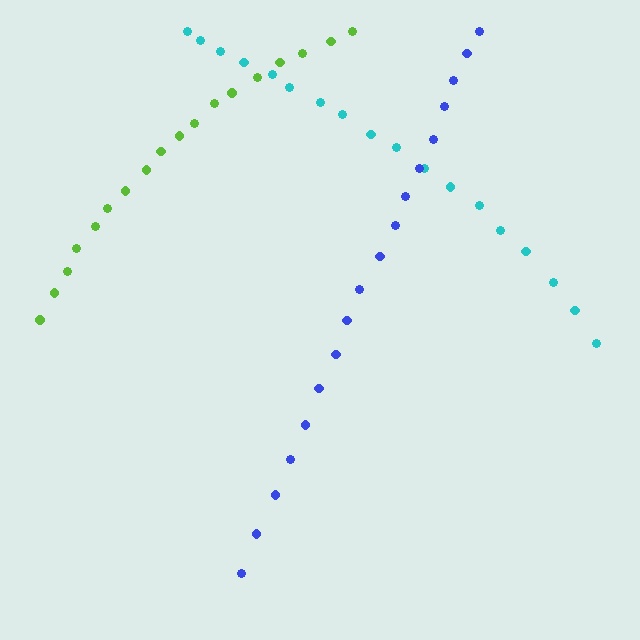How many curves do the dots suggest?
There are 3 distinct paths.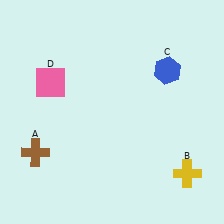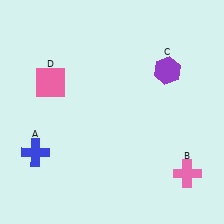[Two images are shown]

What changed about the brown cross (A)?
In Image 1, A is brown. In Image 2, it changed to blue.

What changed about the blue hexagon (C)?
In Image 1, C is blue. In Image 2, it changed to purple.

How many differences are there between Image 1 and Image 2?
There are 3 differences between the two images.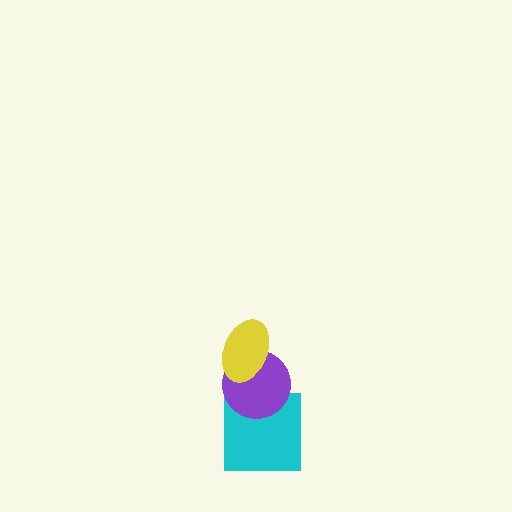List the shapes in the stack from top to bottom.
From top to bottom: the yellow ellipse, the purple circle, the cyan square.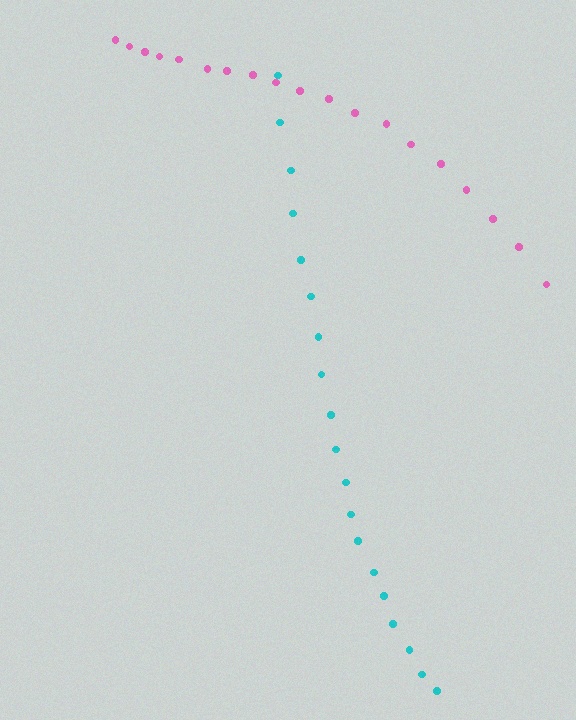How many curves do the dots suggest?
There are 2 distinct paths.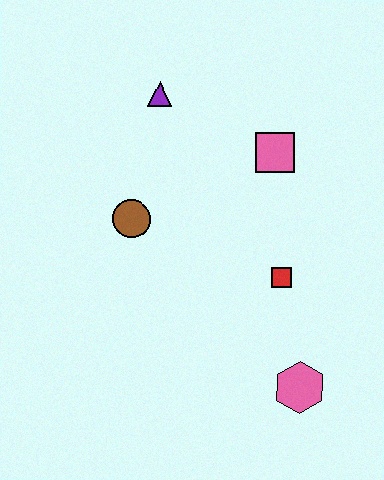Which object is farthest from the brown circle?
The pink hexagon is farthest from the brown circle.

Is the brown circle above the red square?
Yes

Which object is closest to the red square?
The pink hexagon is closest to the red square.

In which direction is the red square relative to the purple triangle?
The red square is below the purple triangle.